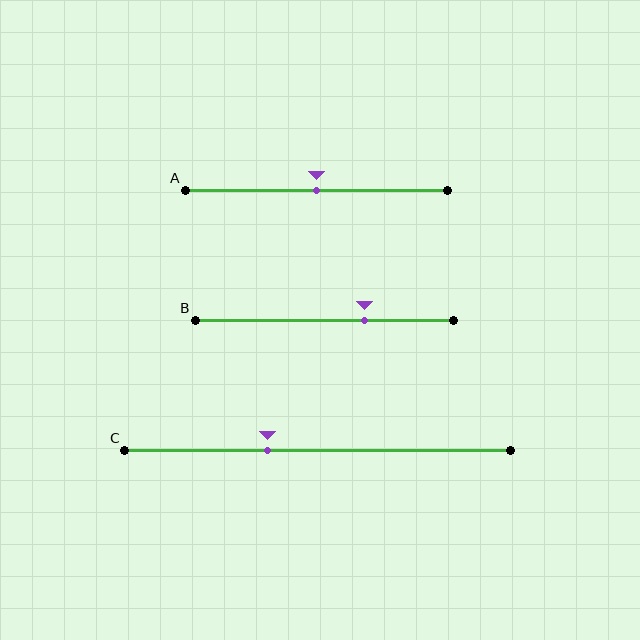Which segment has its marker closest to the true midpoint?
Segment A has its marker closest to the true midpoint.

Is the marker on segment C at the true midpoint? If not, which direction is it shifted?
No, the marker on segment C is shifted to the left by about 13% of the segment length.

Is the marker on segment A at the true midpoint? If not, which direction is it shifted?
Yes, the marker on segment A is at the true midpoint.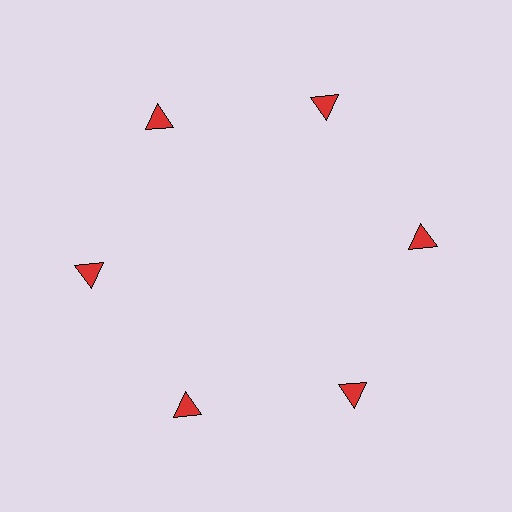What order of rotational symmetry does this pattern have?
This pattern has 6-fold rotational symmetry.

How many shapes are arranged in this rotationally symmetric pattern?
There are 6 shapes, arranged in 6 groups of 1.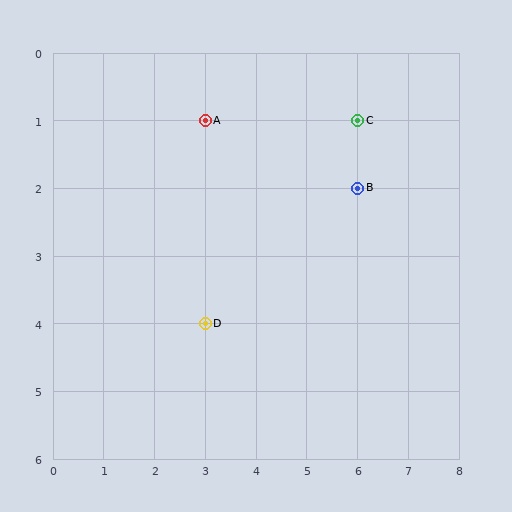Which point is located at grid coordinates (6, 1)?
Point C is at (6, 1).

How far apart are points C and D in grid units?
Points C and D are 3 columns and 3 rows apart (about 4.2 grid units diagonally).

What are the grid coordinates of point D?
Point D is at grid coordinates (3, 4).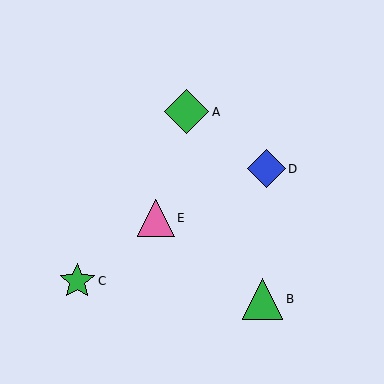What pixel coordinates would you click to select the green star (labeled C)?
Click at (77, 281) to select the green star C.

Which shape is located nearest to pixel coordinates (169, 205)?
The pink triangle (labeled E) at (156, 218) is nearest to that location.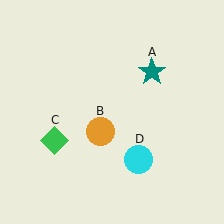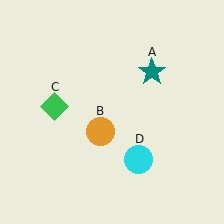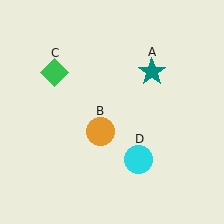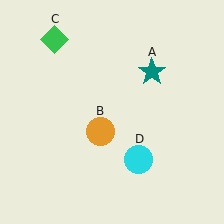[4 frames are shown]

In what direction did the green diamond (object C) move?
The green diamond (object C) moved up.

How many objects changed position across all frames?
1 object changed position: green diamond (object C).